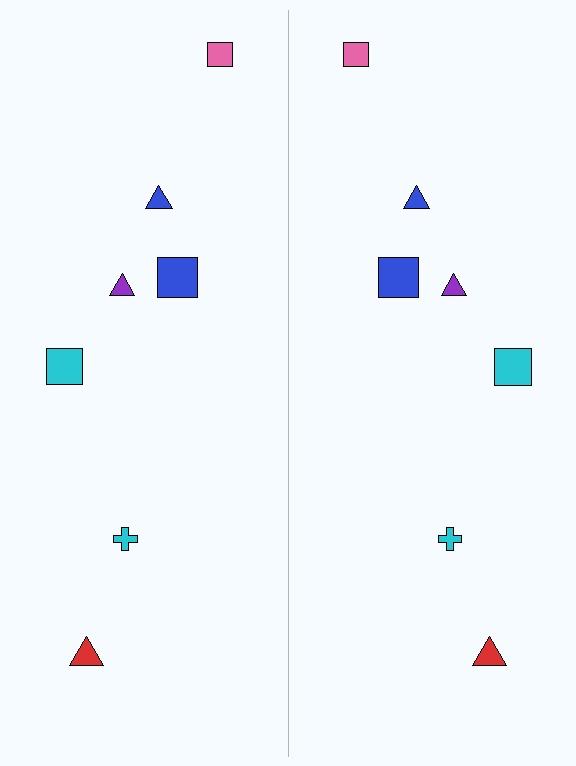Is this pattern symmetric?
Yes, this pattern has bilateral (reflection) symmetry.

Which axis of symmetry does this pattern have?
The pattern has a vertical axis of symmetry running through the center of the image.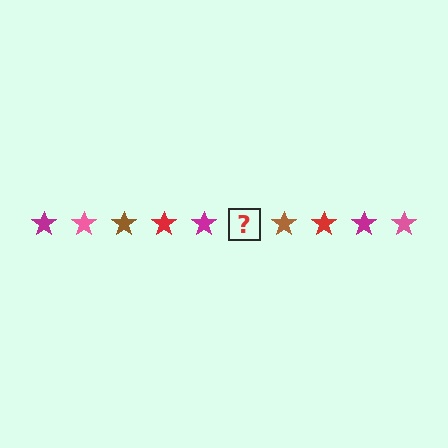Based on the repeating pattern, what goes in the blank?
The blank should be a pink star.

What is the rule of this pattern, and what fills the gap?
The rule is that the pattern cycles through magenta, pink, brown, red stars. The gap should be filled with a pink star.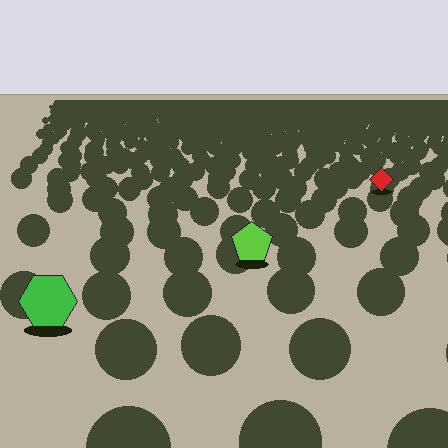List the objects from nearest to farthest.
From nearest to farthest: the green hexagon, the lime pentagon, the red diamond.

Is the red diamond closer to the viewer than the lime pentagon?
No. The lime pentagon is closer — you can tell from the texture gradient: the ground texture is coarser near it.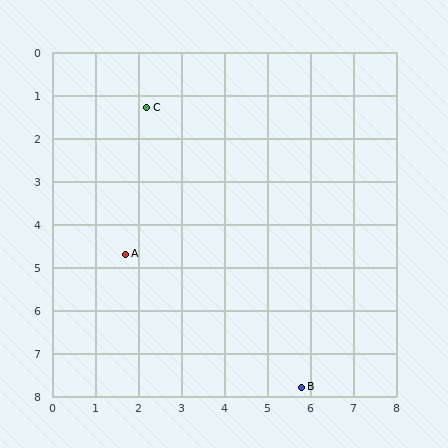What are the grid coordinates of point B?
Point B is at approximately (5.8, 7.8).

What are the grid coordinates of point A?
Point A is at approximately (1.7, 4.7).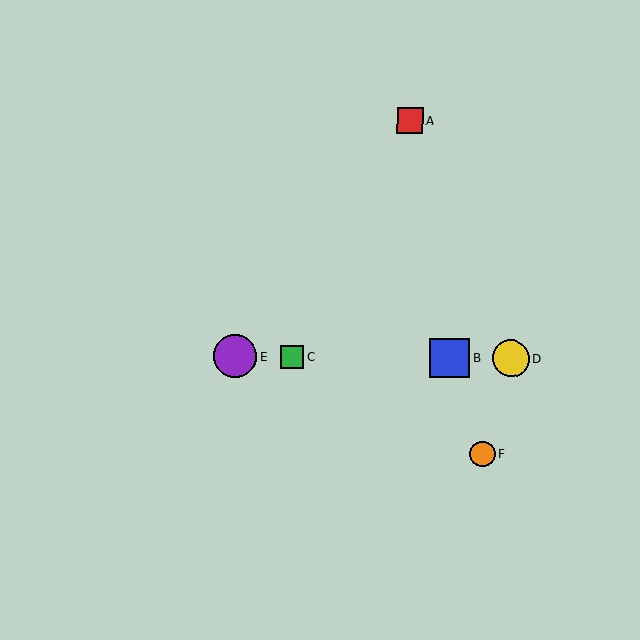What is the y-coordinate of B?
Object B is at y≈358.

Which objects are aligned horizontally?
Objects B, C, D, E are aligned horizontally.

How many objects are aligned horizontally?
4 objects (B, C, D, E) are aligned horizontally.